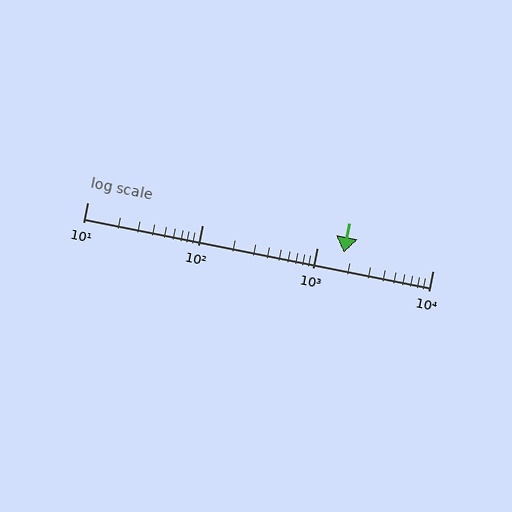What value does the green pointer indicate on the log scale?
The pointer indicates approximately 1700.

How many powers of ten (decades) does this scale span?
The scale spans 3 decades, from 10 to 10000.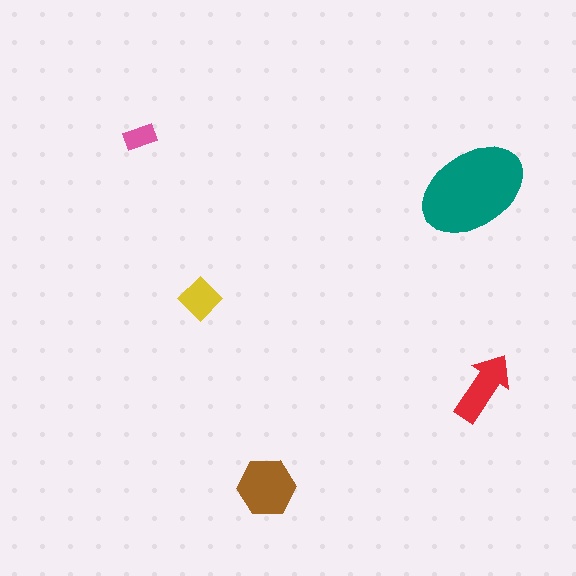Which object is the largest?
The teal ellipse.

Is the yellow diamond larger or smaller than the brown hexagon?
Smaller.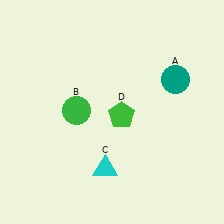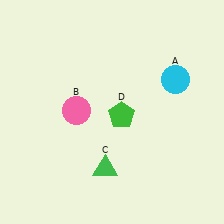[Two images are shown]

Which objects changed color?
A changed from teal to cyan. B changed from green to pink. C changed from cyan to green.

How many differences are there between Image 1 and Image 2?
There are 3 differences between the two images.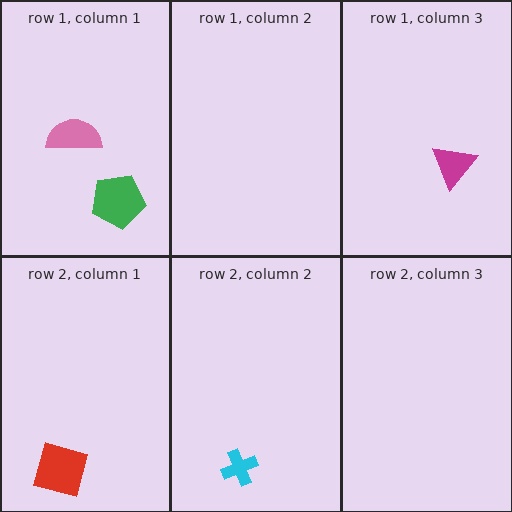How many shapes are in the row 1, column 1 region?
2.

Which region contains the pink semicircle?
The row 1, column 1 region.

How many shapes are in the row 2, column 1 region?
1.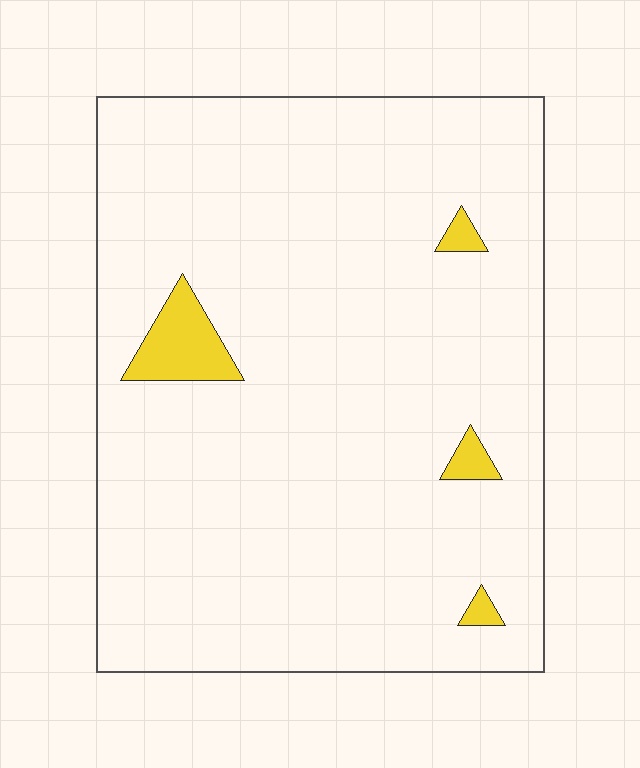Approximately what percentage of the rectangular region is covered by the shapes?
Approximately 5%.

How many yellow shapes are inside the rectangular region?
4.